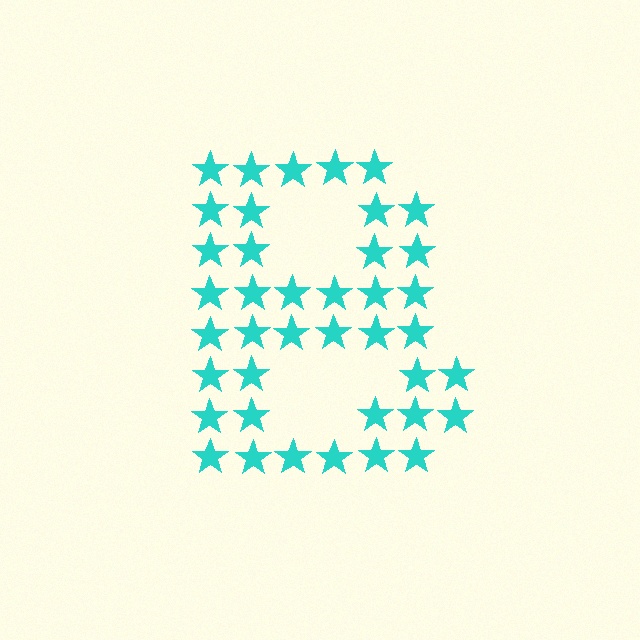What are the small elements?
The small elements are stars.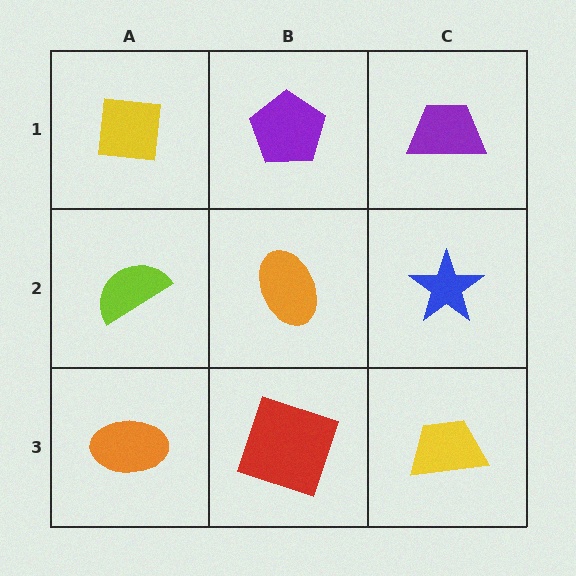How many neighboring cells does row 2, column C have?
3.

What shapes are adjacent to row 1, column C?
A blue star (row 2, column C), a purple pentagon (row 1, column B).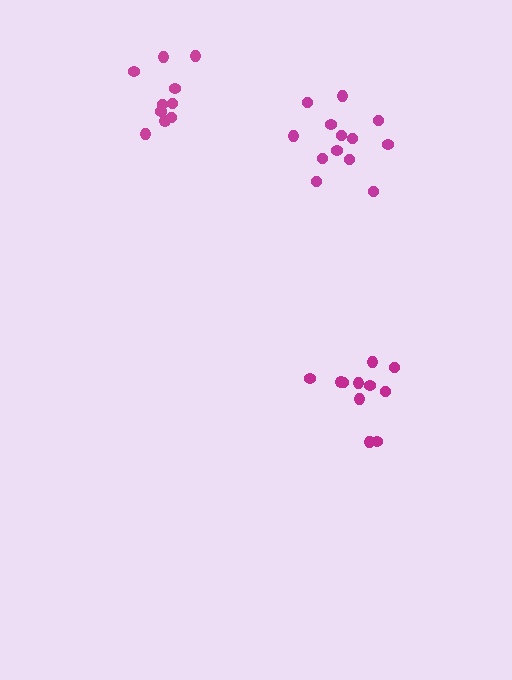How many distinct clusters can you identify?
There are 3 distinct clusters.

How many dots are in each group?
Group 1: 11 dots, Group 2: 10 dots, Group 3: 13 dots (34 total).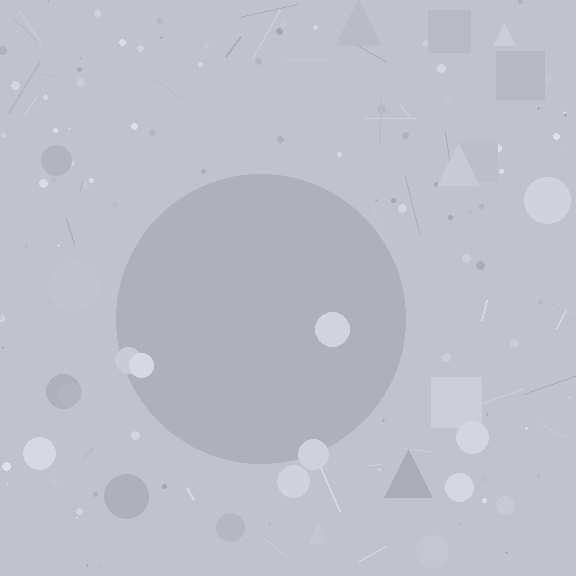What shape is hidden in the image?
A circle is hidden in the image.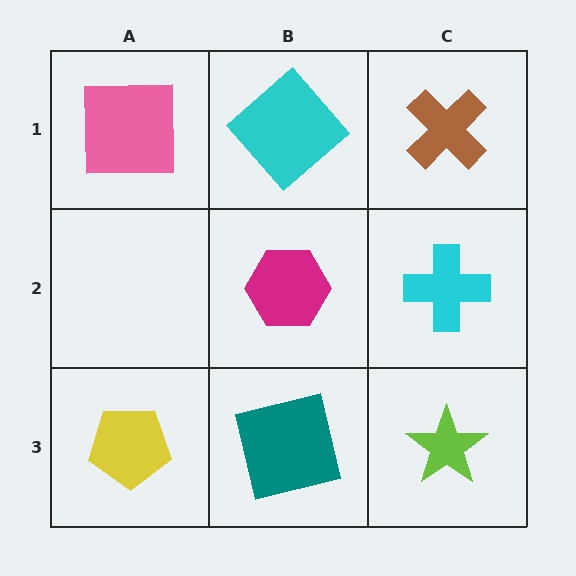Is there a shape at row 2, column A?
No, that cell is empty.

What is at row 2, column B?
A magenta hexagon.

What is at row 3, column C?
A lime star.